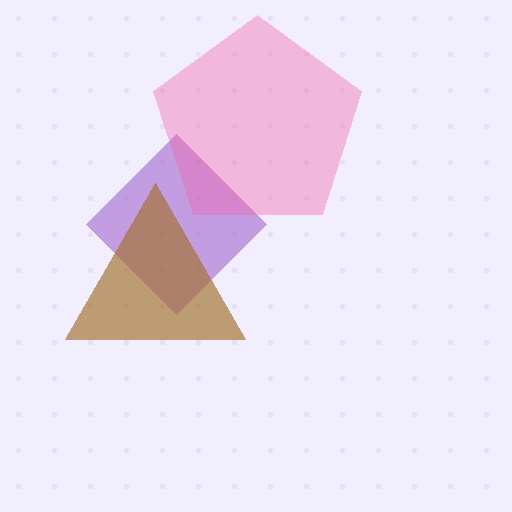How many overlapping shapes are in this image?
There are 3 overlapping shapes in the image.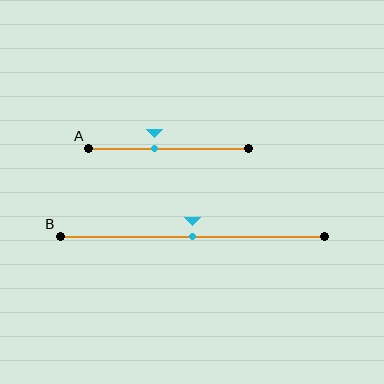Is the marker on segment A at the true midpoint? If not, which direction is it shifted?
No, the marker on segment A is shifted to the left by about 9% of the segment length.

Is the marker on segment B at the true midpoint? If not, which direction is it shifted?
Yes, the marker on segment B is at the true midpoint.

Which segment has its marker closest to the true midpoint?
Segment B has its marker closest to the true midpoint.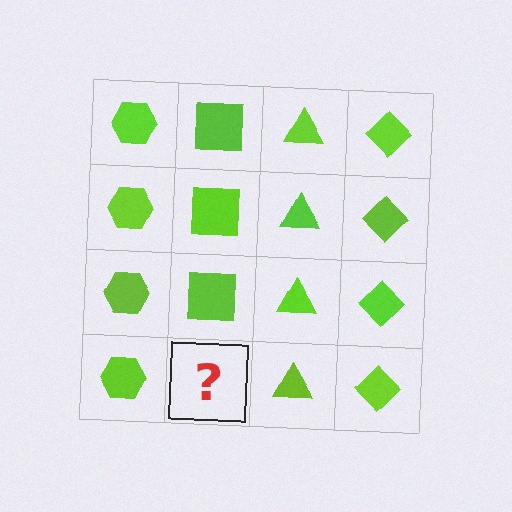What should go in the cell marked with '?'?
The missing cell should contain a lime square.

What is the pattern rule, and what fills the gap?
The rule is that each column has a consistent shape. The gap should be filled with a lime square.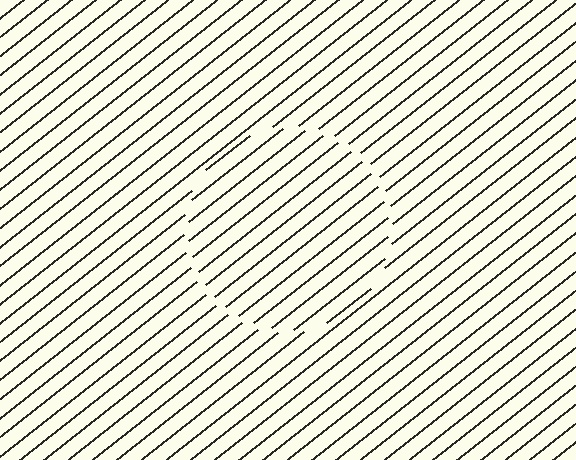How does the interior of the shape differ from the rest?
The interior of the shape contains the same grating, shifted by half a period — the contour is defined by the phase discontinuity where line-ends from the inner and outer gratings abut.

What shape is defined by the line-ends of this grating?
An illusory circle. The interior of the shape contains the same grating, shifted by half a period — the contour is defined by the phase discontinuity where line-ends from the inner and outer gratings abut.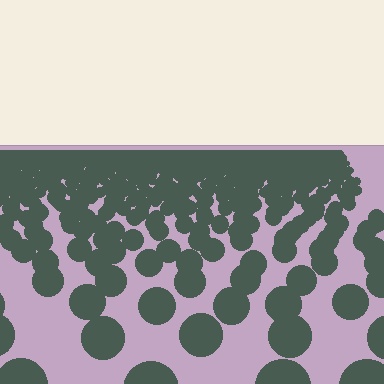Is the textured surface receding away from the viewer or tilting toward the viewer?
The surface is receding away from the viewer. Texture elements get smaller and denser toward the top.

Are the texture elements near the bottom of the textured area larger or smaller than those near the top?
Larger. Near the bottom, elements are closer to the viewer and appear at a bigger on-screen size.